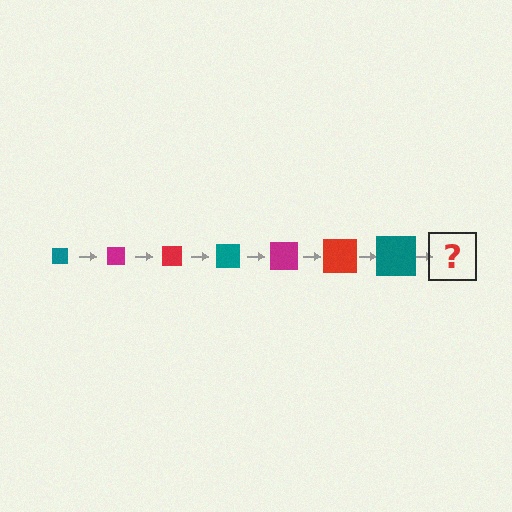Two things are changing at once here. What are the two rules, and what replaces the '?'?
The two rules are that the square grows larger each step and the color cycles through teal, magenta, and red. The '?' should be a magenta square, larger than the previous one.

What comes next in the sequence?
The next element should be a magenta square, larger than the previous one.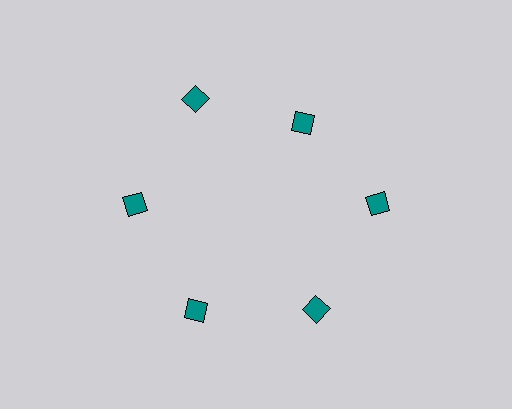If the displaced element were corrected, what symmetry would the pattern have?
It would have 6-fold rotational symmetry — the pattern would map onto itself every 60 degrees.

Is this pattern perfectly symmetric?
No. The 6 teal diamonds are arranged in a ring, but one element near the 1 o'clock position is pulled inward toward the center, breaking the 6-fold rotational symmetry.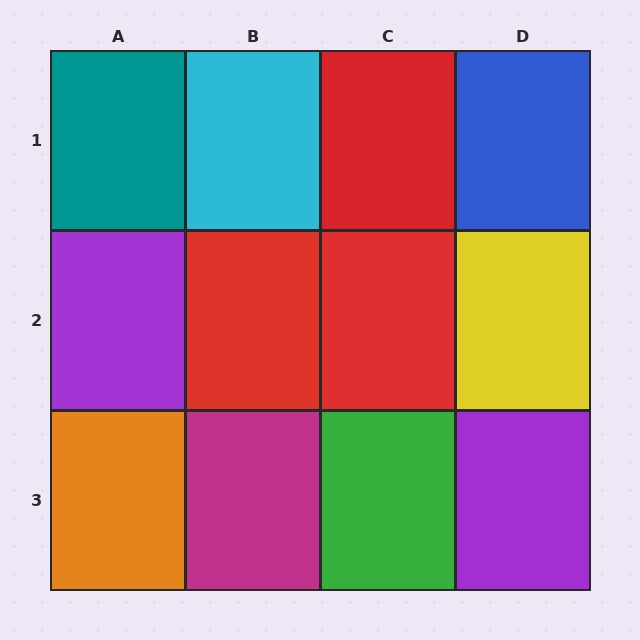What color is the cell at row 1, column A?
Teal.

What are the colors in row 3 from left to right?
Orange, magenta, green, purple.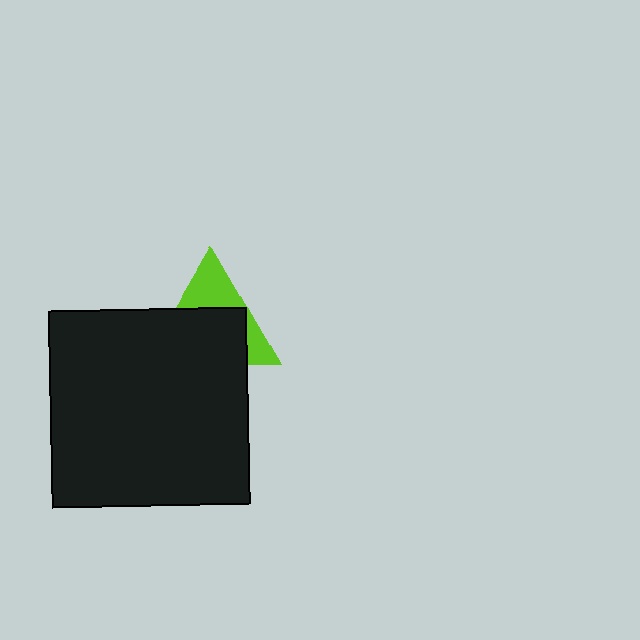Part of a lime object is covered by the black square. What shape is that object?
It is a triangle.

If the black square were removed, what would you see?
You would see the complete lime triangle.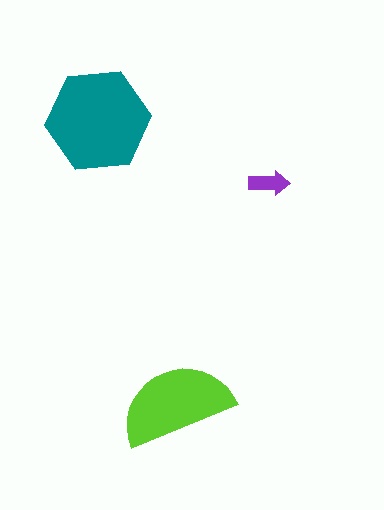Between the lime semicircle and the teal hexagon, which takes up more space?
The teal hexagon.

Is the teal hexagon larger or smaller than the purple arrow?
Larger.